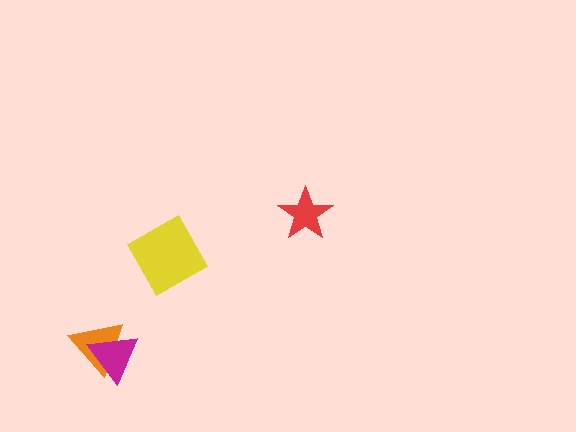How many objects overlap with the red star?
0 objects overlap with the red star.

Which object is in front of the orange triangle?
The magenta triangle is in front of the orange triangle.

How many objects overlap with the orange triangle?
1 object overlaps with the orange triangle.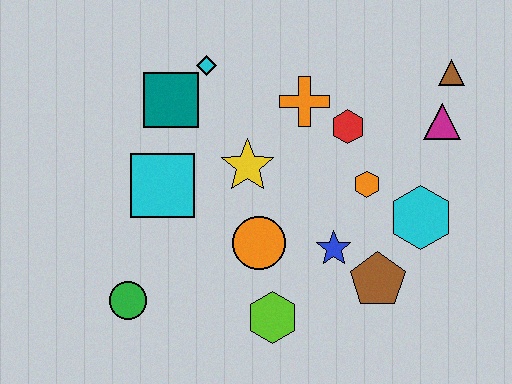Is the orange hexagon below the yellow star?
Yes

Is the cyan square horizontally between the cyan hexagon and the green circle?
Yes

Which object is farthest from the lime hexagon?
The brown triangle is farthest from the lime hexagon.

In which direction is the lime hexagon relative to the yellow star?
The lime hexagon is below the yellow star.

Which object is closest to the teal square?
The cyan diamond is closest to the teal square.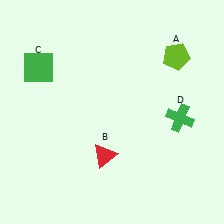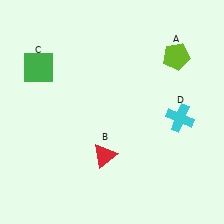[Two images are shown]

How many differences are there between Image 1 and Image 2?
There is 1 difference between the two images.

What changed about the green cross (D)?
In Image 1, D is green. In Image 2, it changed to cyan.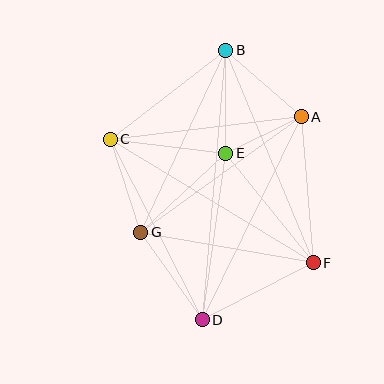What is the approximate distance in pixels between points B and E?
The distance between B and E is approximately 103 pixels.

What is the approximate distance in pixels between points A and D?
The distance between A and D is approximately 225 pixels.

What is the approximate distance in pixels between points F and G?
The distance between F and G is approximately 175 pixels.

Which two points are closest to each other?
Points A and E are closest to each other.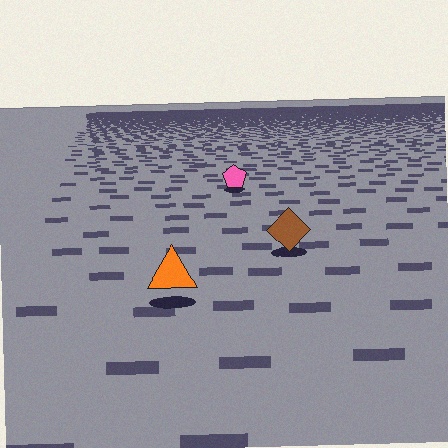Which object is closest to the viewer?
The orange triangle is closest. The texture marks near it are larger and more spread out.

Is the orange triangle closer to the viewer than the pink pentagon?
Yes. The orange triangle is closer — you can tell from the texture gradient: the ground texture is coarser near it.